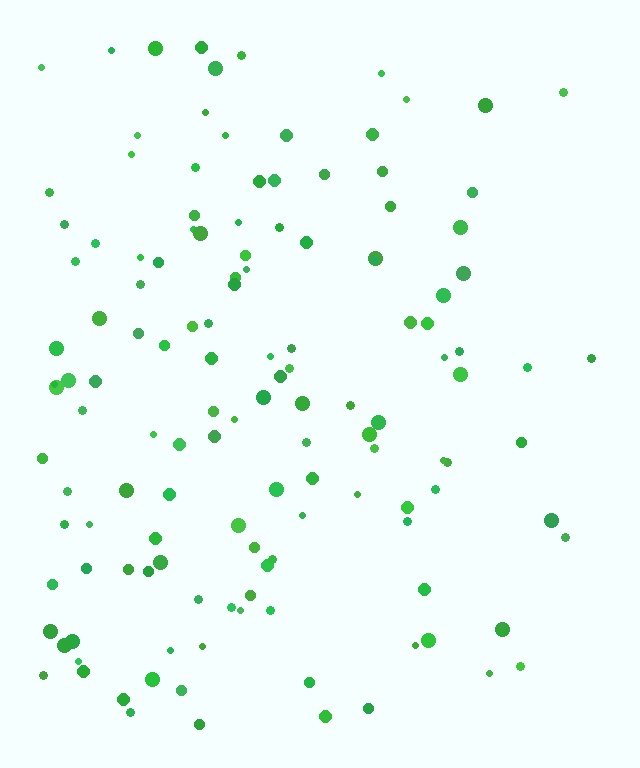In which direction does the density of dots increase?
From right to left, with the left side densest.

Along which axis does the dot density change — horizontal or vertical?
Horizontal.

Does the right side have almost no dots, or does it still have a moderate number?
Still a moderate number, just noticeably fewer than the left.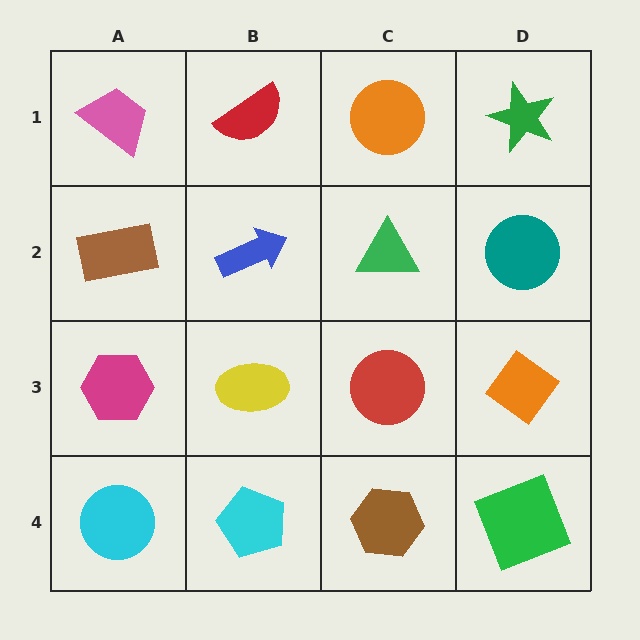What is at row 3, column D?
An orange diamond.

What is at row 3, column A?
A magenta hexagon.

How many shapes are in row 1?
4 shapes.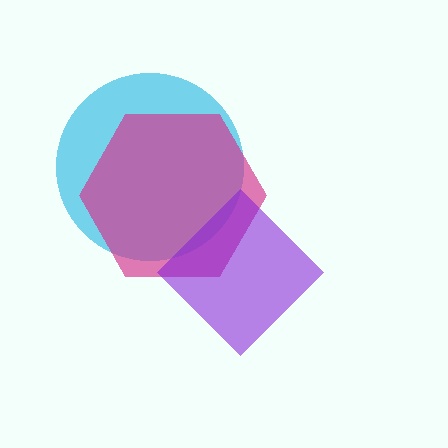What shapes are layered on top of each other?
The layered shapes are: a cyan circle, a magenta hexagon, a purple diamond.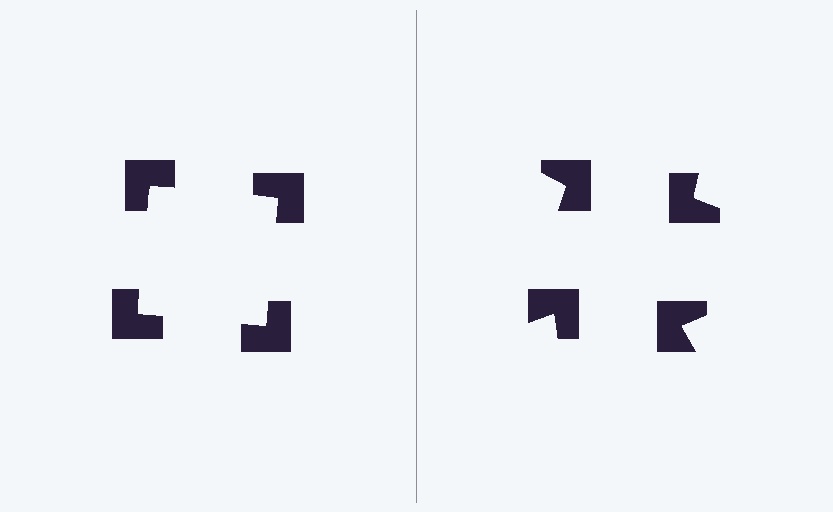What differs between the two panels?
The notched squares are positioned identically on both sides; only the wedge orientations differ. On the left they align to a square; on the right they are misaligned.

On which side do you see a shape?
An illusory square appears on the left side. On the right side the wedge cuts are rotated, so no coherent shape forms.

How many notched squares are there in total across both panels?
8 — 4 on each side.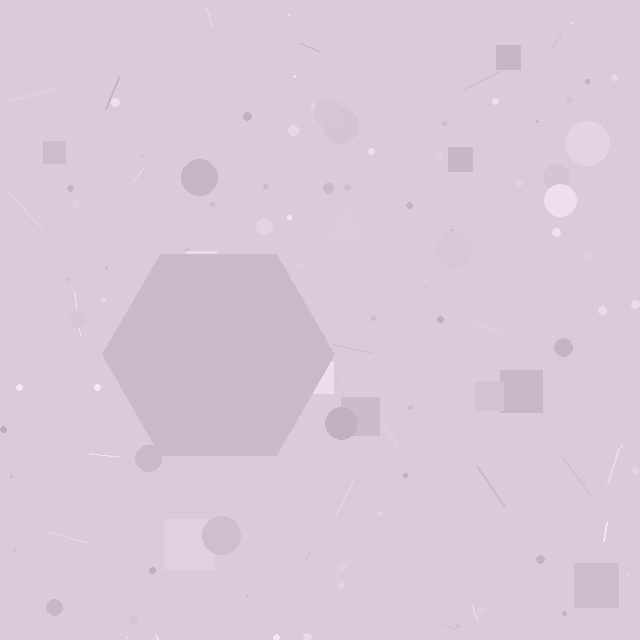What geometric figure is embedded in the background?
A hexagon is embedded in the background.